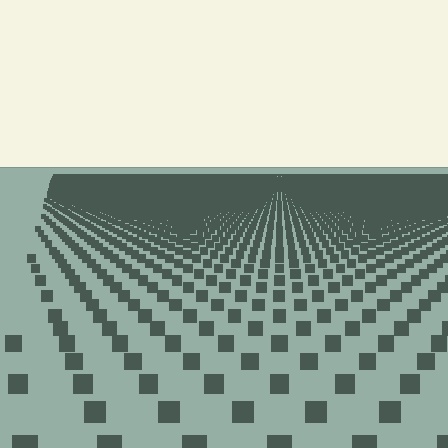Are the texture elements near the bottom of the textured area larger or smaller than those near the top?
Larger. Near the bottom, elements are closer to the viewer and appear at a bigger on-screen size.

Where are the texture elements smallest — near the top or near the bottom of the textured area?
Near the top.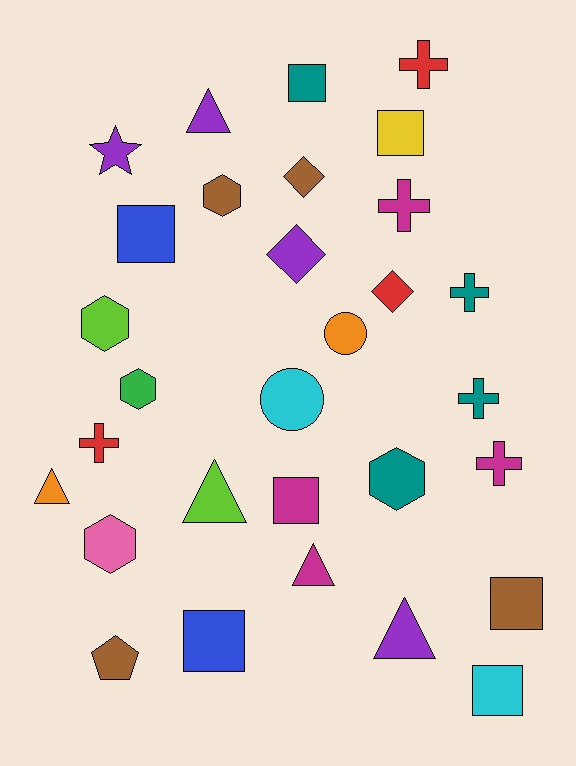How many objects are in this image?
There are 30 objects.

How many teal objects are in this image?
There are 4 teal objects.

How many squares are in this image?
There are 7 squares.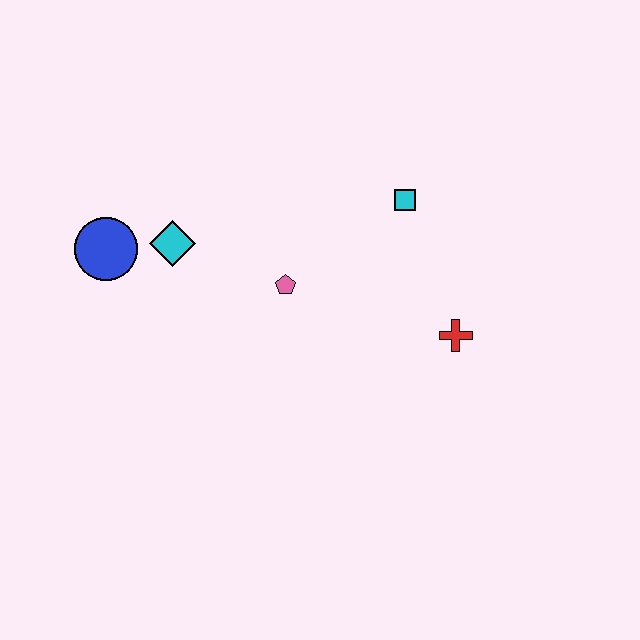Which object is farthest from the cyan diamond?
The red cross is farthest from the cyan diamond.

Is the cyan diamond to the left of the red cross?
Yes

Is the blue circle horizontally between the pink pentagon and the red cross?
No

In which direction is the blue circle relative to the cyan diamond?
The blue circle is to the left of the cyan diamond.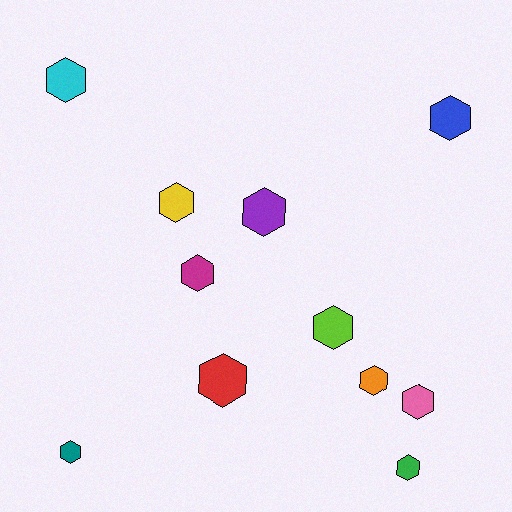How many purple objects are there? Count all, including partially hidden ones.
There is 1 purple object.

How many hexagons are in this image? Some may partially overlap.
There are 11 hexagons.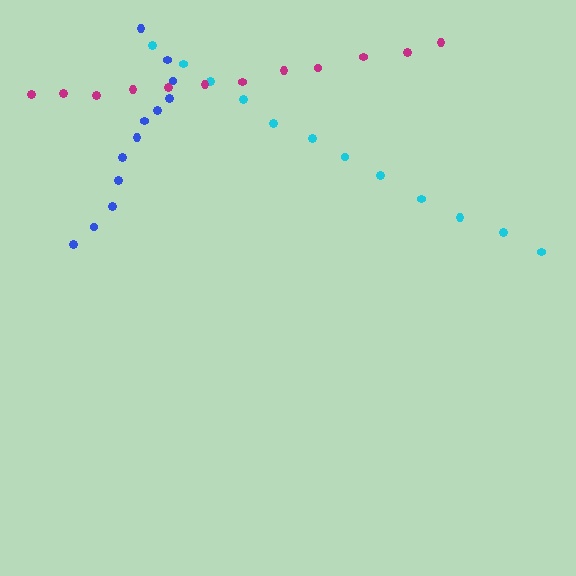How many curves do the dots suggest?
There are 3 distinct paths.